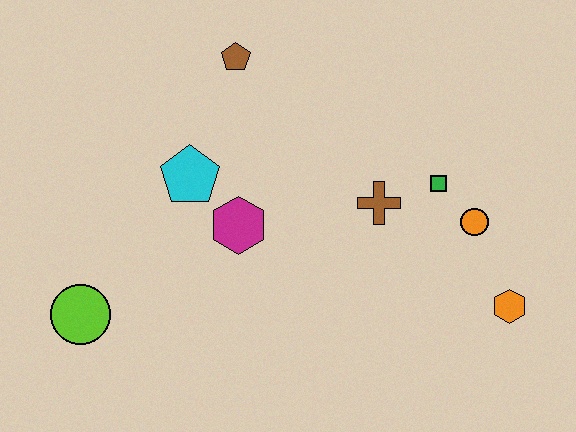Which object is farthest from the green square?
The lime circle is farthest from the green square.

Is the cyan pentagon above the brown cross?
Yes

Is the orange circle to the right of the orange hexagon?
No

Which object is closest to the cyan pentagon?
The magenta hexagon is closest to the cyan pentagon.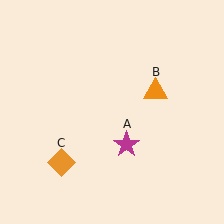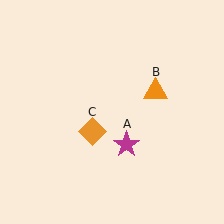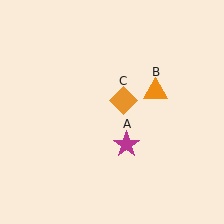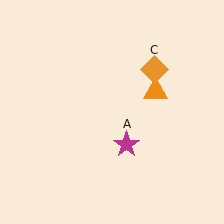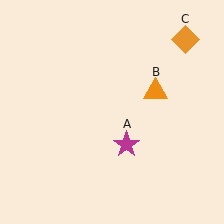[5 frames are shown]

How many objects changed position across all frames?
1 object changed position: orange diamond (object C).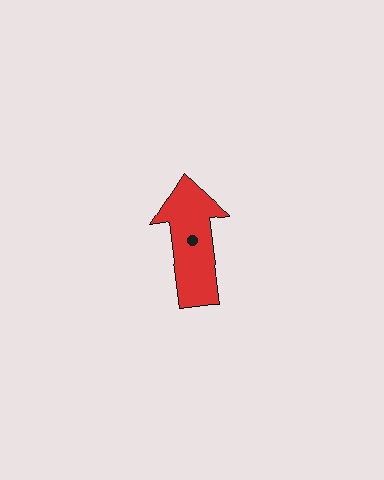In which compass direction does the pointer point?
North.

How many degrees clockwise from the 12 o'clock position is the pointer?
Approximately 353 degrees.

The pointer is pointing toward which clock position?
Roughly 12 o'clock.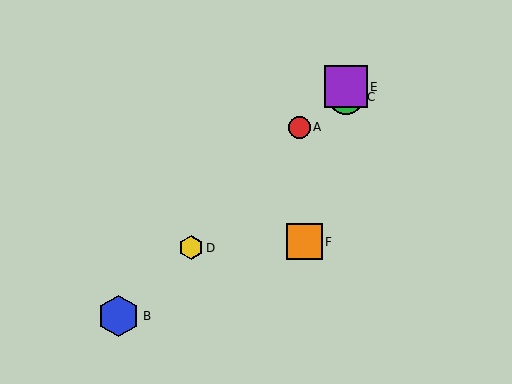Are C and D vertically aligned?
No, C is at x≈346 and D is at x≈191.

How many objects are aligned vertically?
2 objects (C, E) are aligned vertically.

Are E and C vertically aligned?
Yes, both are at x≈346.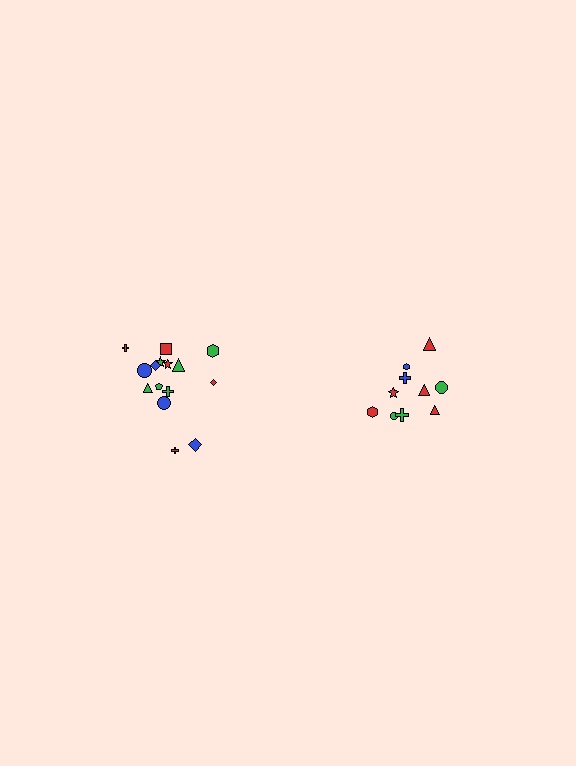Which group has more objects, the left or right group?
The left group.